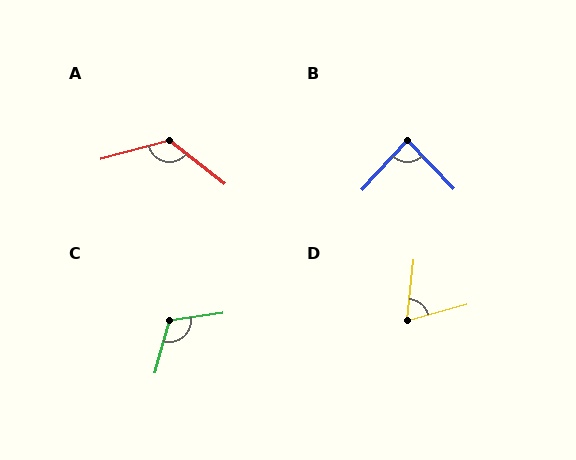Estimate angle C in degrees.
Approximately 113 degrees.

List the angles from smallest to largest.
D (68°), B (86°), C (113°), A (127°).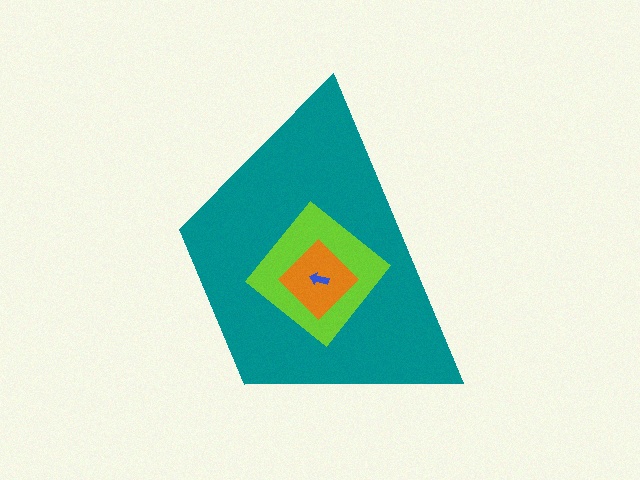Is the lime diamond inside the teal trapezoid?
Yes.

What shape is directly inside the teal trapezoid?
The lime diamond.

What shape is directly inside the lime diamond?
The orange diamond.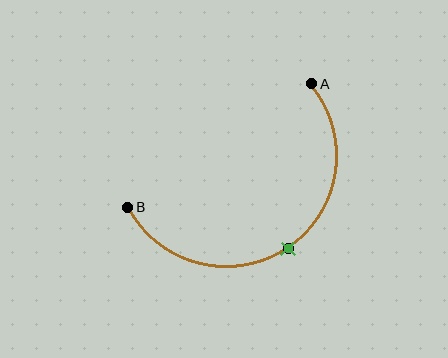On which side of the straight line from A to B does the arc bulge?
The arc bulges below and to the right of the straight line connecting A and B.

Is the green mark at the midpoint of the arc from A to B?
Yes. The green mark lies on the arc at equal arc-length from both A and B — it is the arc midpoint.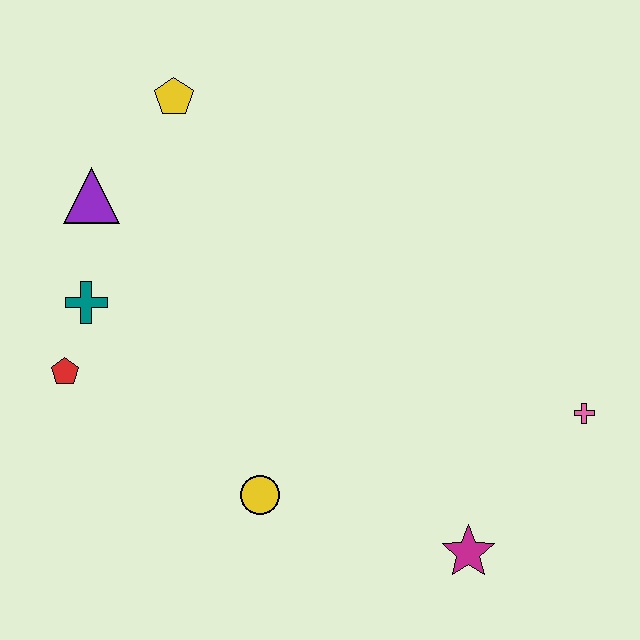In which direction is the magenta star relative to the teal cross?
The magenta star is to the right of the teal cross.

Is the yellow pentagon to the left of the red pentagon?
No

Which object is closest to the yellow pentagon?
The purple triangle is closest to the yellow pentagon.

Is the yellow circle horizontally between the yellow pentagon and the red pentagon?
No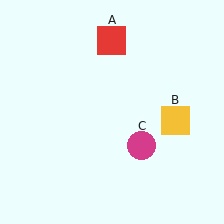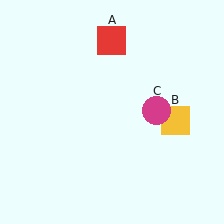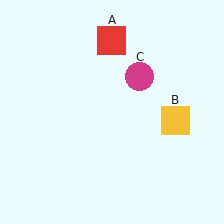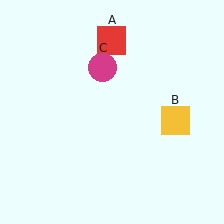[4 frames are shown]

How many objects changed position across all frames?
1 object changed position: magenta circle (object C).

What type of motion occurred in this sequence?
The magenta circle (object C) rotated counterclockwise around the center of the scene.